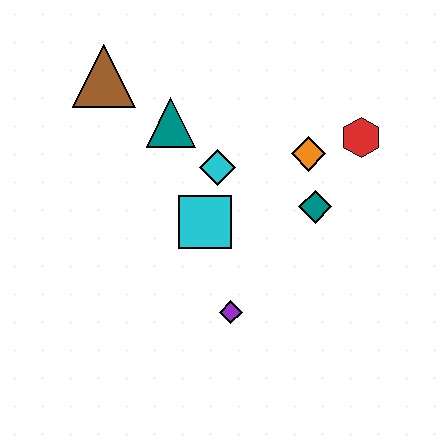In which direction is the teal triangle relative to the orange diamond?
The teal triangle is to the left of the orange diamond.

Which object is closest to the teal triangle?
The cyan diamond is closest to the teal triangle.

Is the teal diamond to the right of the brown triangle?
Yes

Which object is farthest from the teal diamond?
The brown triangle is farthest from the teal diamond.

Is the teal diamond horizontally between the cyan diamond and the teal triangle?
No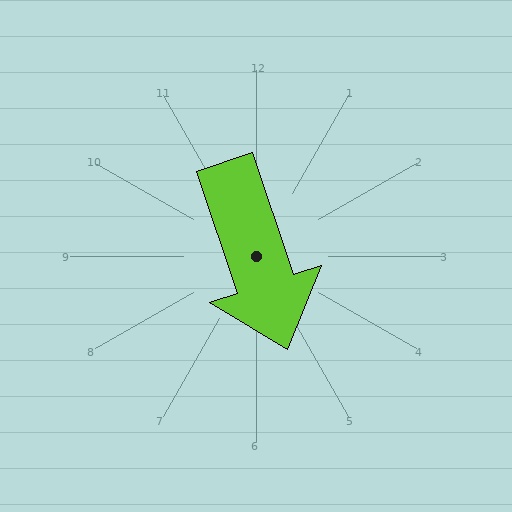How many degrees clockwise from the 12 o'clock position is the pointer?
Approximately 161 degrees.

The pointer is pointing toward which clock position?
Roughly 5 o'clock.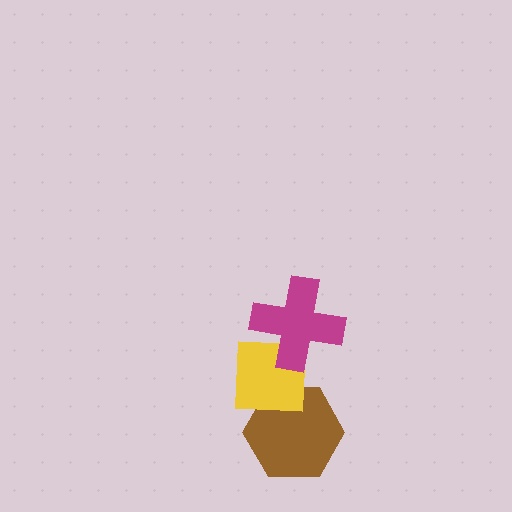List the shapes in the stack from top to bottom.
From top to bottom: the magenta cross, the yellow square, the brown hexagon.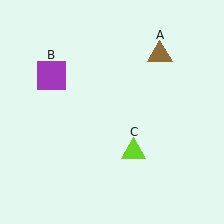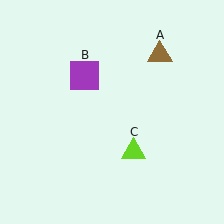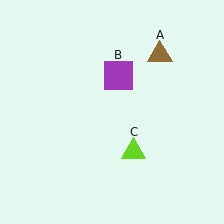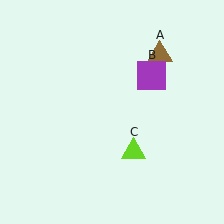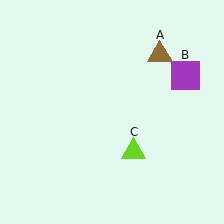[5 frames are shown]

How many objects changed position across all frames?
1 object changed position: purple square (object B).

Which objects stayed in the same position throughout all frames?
Brown triangle (object A) and lime triangle (object C) remained stationary.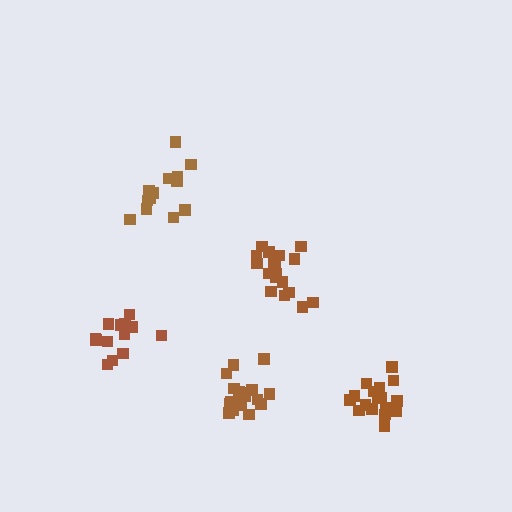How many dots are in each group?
Group 1: 18 dots, Group 2: 13 dots, Group 3: 13 dots, Group 4: 18 dots, Group 5: 19 dots (81 total).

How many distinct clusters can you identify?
There are 5 distinct clusters.